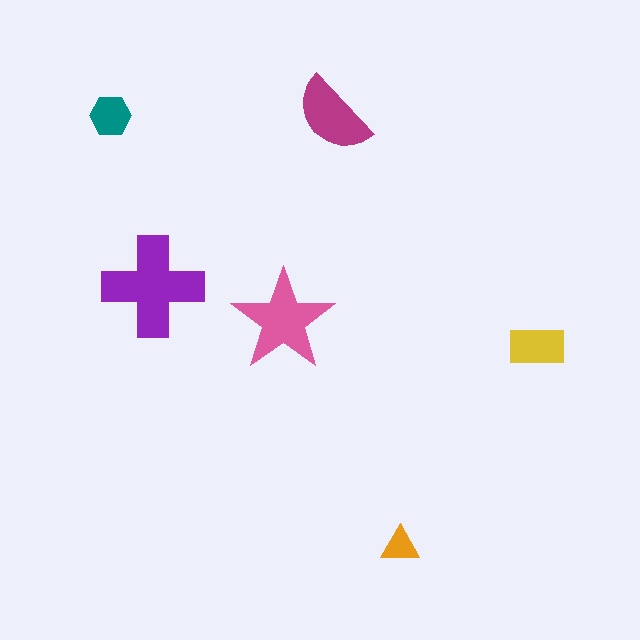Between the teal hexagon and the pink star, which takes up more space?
The pink star.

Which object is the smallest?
The orange triangle.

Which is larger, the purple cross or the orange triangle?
The purple cross.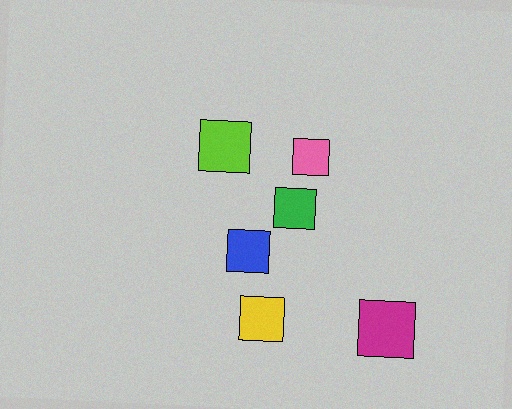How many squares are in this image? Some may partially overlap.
There are 6 squares.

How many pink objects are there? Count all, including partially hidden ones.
There is 1 pink object.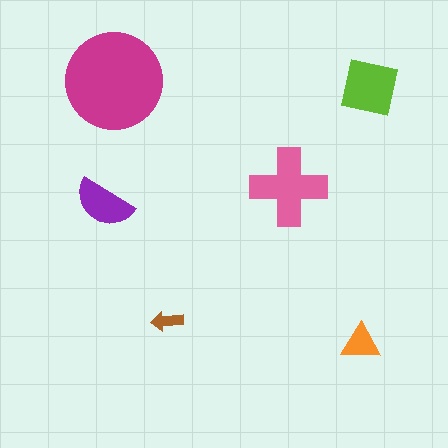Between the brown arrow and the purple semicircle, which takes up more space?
The purple semicircle.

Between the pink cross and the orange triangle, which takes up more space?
The pink cross.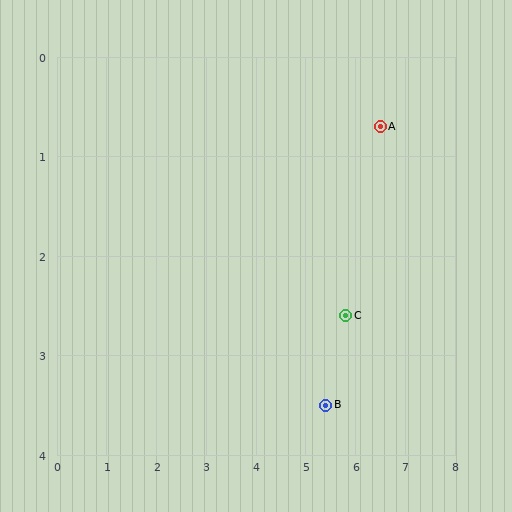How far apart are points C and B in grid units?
Points C and B are about 1.0 grid units apart.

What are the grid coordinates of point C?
Point C is at approximately (5.8, 2.6).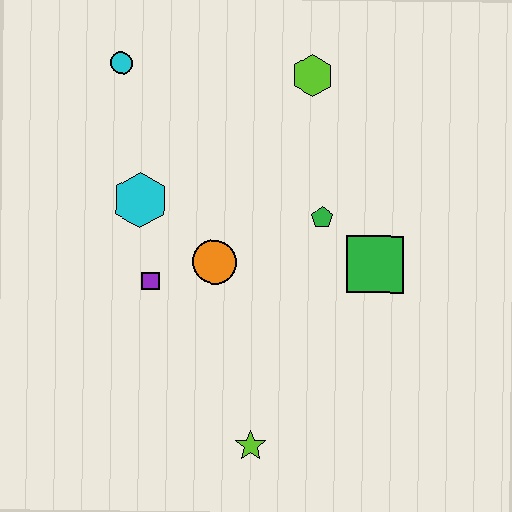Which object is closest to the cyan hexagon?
The purple square is closest to the cyan hexagon.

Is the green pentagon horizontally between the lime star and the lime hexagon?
No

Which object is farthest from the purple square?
The lime hexagon is farthest from the purple square.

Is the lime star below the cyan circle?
Yes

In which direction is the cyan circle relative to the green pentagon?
The cyan circle is to the left of the green pentagon.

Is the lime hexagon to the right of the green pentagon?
No